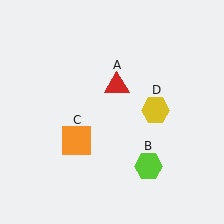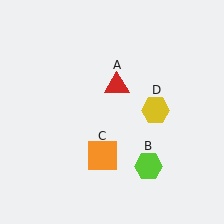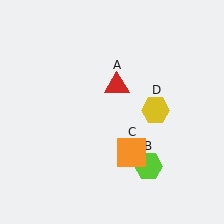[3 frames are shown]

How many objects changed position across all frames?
1 object changed position: orange square (object C).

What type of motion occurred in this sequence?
The orange square (object C) rotated counterclockwise around the center of the scene.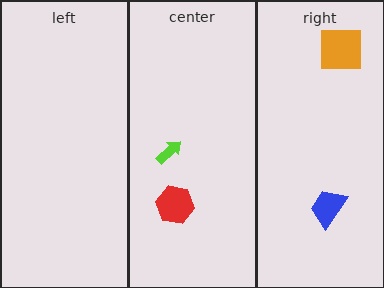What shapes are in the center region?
The red hexagon, the lime arrow.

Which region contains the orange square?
The right region.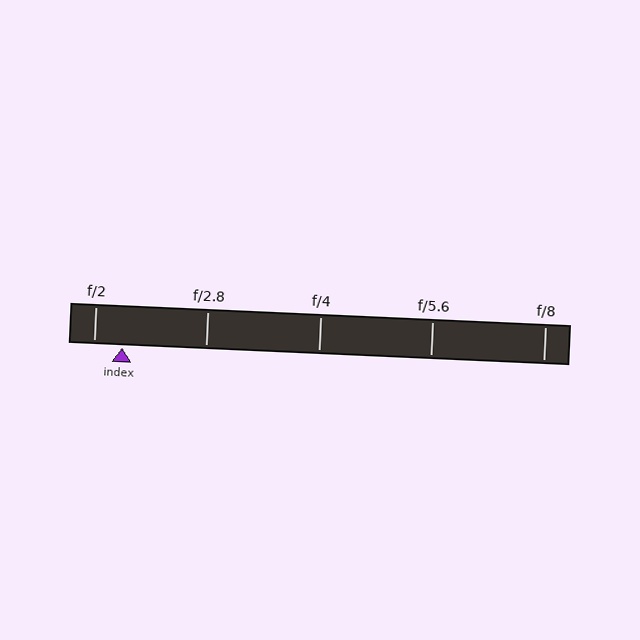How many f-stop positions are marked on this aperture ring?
There are 5 f-stop positions marked.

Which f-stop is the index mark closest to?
The index mark is closest to f/2.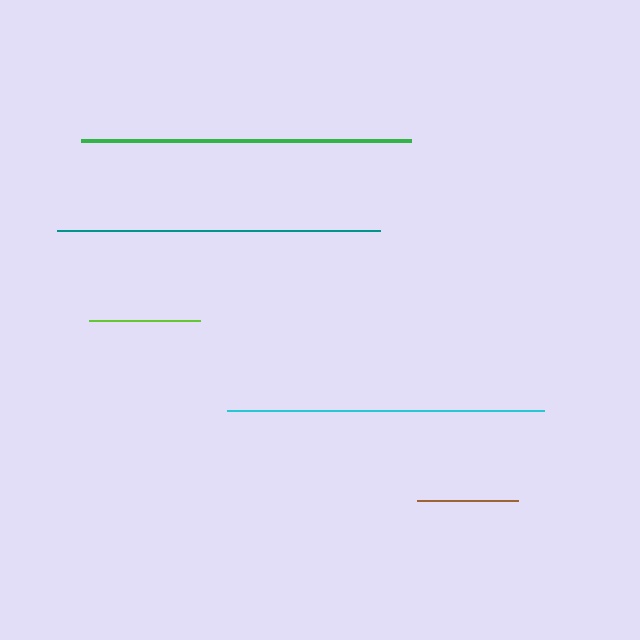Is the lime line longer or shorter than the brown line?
The lime line is longer than the brown line.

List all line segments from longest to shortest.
From longest to shortest: green, teal, cyan, lime, brown.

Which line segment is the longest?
The green line is the longest at approximately 331 pixels.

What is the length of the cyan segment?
The cyan segment is approximately 317 pixels long.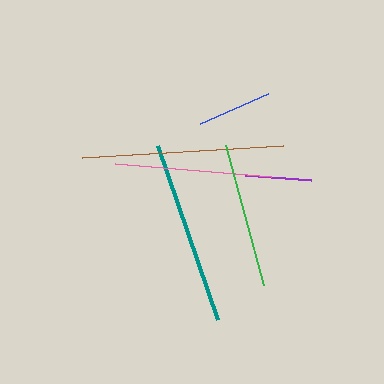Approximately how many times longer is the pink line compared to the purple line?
The pink line is approximately 2.3 times the length of the purple line.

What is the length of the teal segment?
The teal segment is approximately 184 pixels long.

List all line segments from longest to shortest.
From longest to shortest: brown, teal, pink, green, blue, purple.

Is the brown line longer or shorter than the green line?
The brown line is longer than the green line.